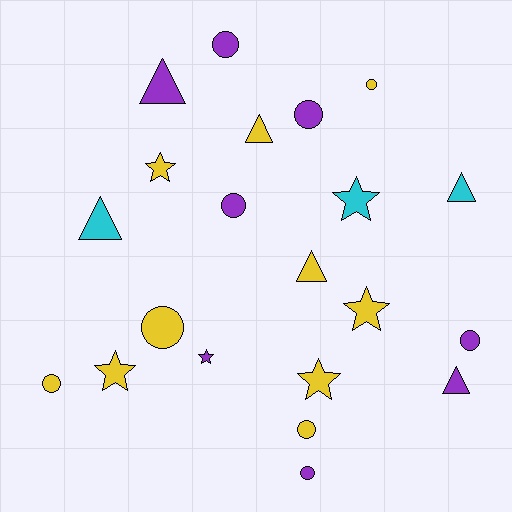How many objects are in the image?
There are 21 objects.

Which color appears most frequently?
Yellow, with 10 objects.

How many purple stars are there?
There is 1 purple star.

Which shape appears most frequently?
Circle, with 9 objects.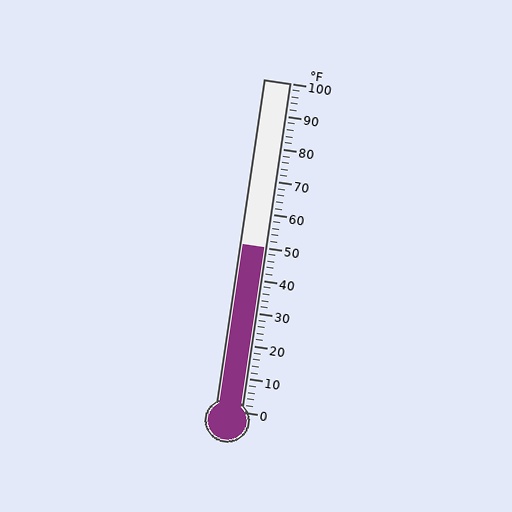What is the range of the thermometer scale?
The thermometer scale ranges from 0°F to 100°F.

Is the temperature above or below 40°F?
The temperature is above 40°F.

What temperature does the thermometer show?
The thermometer shows approximately 50°F.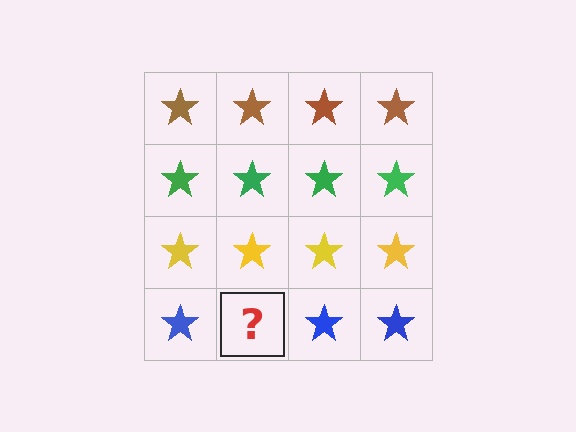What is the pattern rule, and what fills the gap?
The rule is that each row has a consistent color. The gap should be filled with a blue star.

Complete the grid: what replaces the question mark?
The question mark should be replaced with a blue star.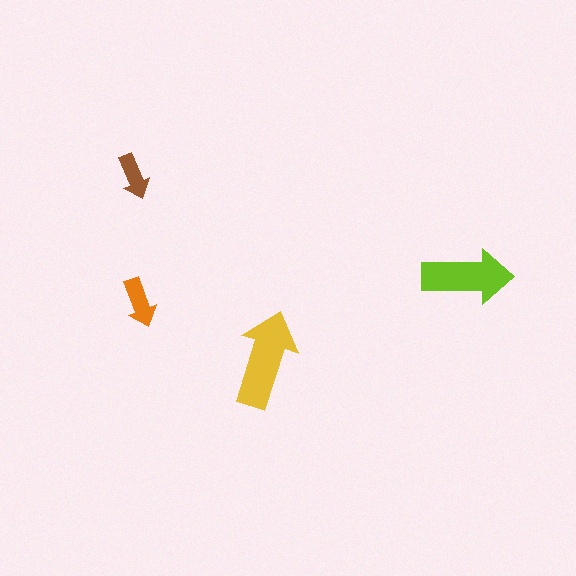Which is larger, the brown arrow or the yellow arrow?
The yellow one.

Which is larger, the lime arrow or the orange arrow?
The lime one.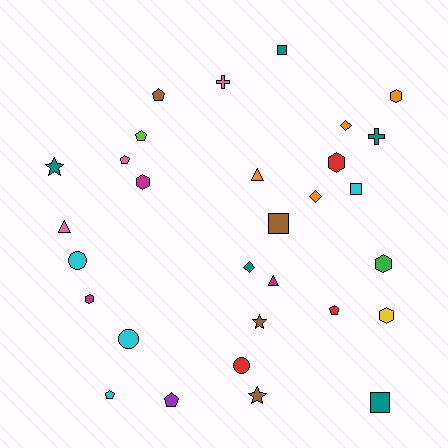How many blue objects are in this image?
There are no blue objects.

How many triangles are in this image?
There are 3 triangles.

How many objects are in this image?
There are 30 objects.